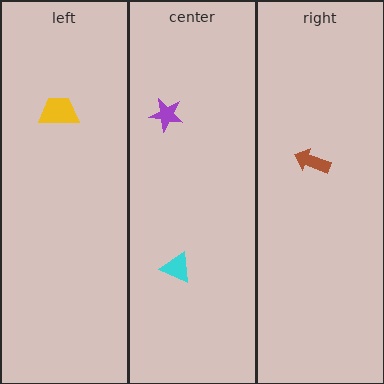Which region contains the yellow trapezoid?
The left region.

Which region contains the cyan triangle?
The center region.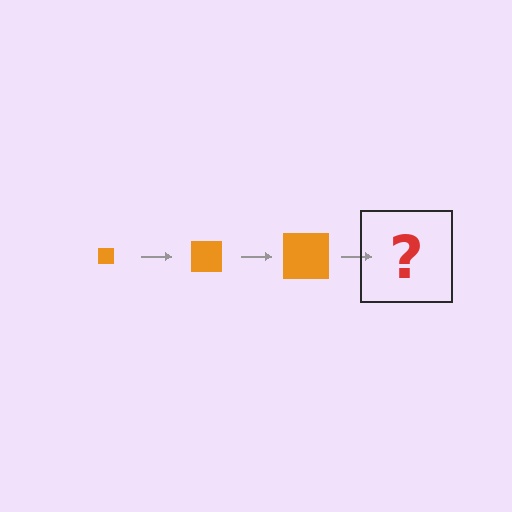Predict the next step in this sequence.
The next step is an orange square, larger than the previous one.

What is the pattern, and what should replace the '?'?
The pattern is that the square gets progressively larger each step. The '?' should be an orange square, larger than the previous one.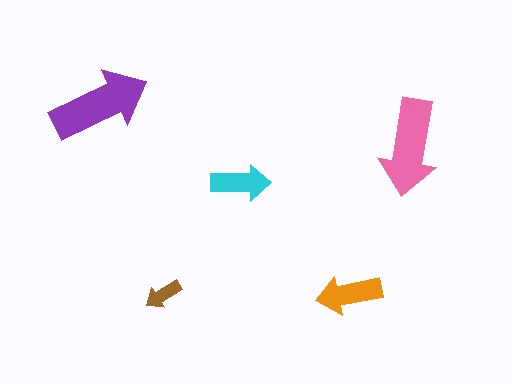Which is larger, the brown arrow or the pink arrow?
The pink one.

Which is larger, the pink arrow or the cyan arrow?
The pink one.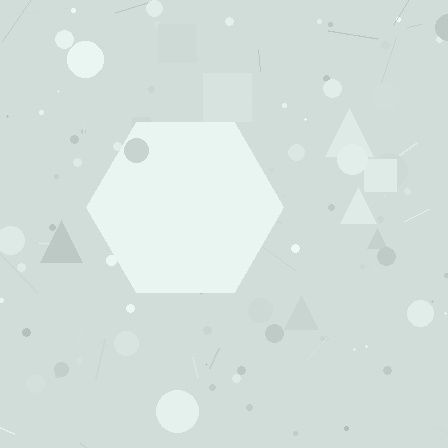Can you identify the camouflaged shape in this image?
The camouflaged shape is a hexagon.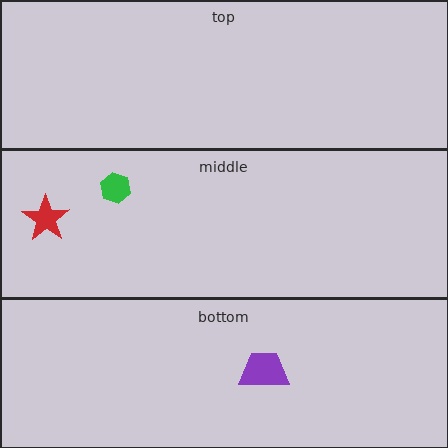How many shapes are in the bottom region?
1.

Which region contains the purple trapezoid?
The bottom region.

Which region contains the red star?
The middle region.